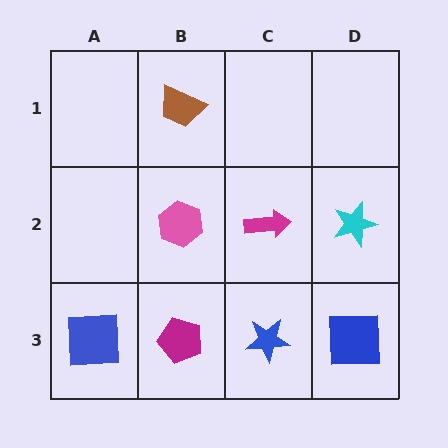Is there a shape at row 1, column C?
No, that cell is empty.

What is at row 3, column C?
A blue star.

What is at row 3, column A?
A blue square.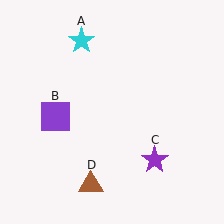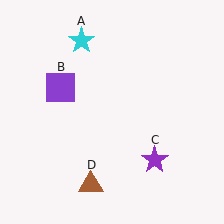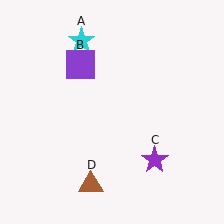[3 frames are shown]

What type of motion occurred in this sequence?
The purple square (object B) rotated clockwise around the center of the scene.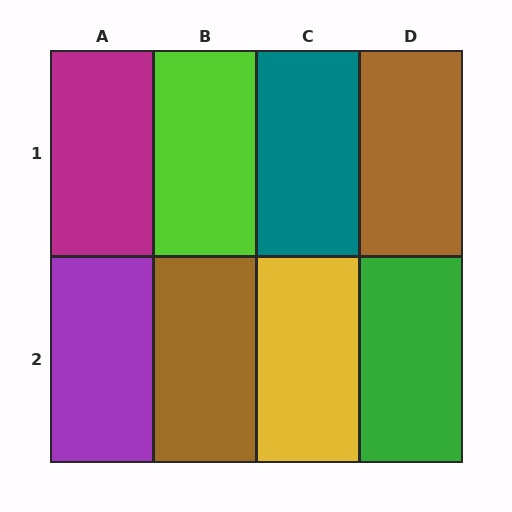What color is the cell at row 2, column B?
Brown.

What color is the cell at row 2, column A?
Purple.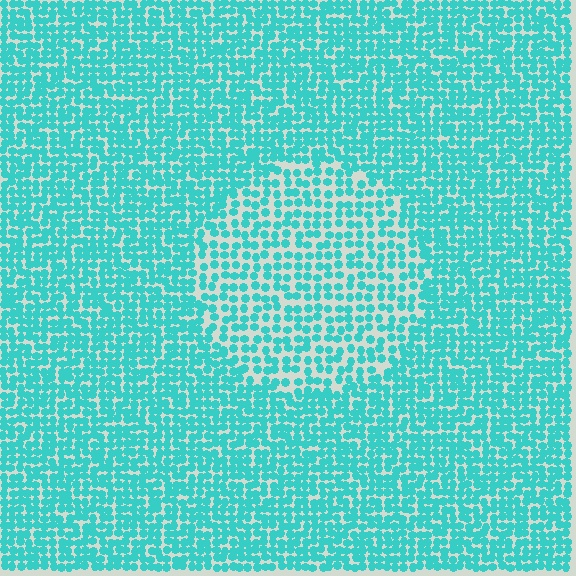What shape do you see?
I see a circle.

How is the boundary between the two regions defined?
The boundary is defined by a change in element density (approximately 1.6x ratio). All elements are the same color, size, and shape.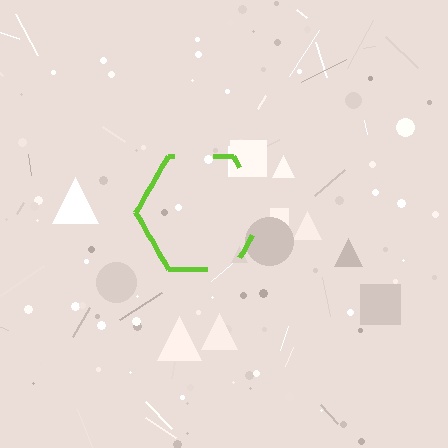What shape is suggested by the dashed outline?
The dashed outline suggests a hexagon.